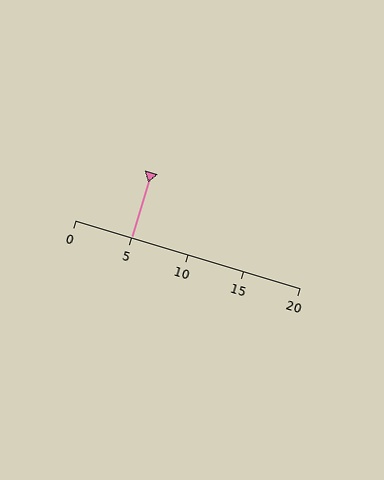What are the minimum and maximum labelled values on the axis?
The axis runs from 0 to 20.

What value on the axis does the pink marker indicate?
The marker indicates approximately 5.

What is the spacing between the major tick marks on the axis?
The major ticks are spaced 5 apart.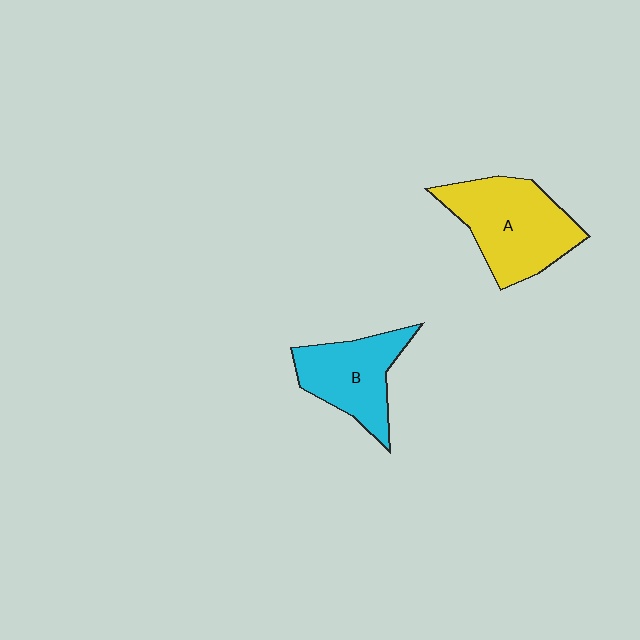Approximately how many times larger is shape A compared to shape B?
Approximately 1.3 times.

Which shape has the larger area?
Shape A (yellow).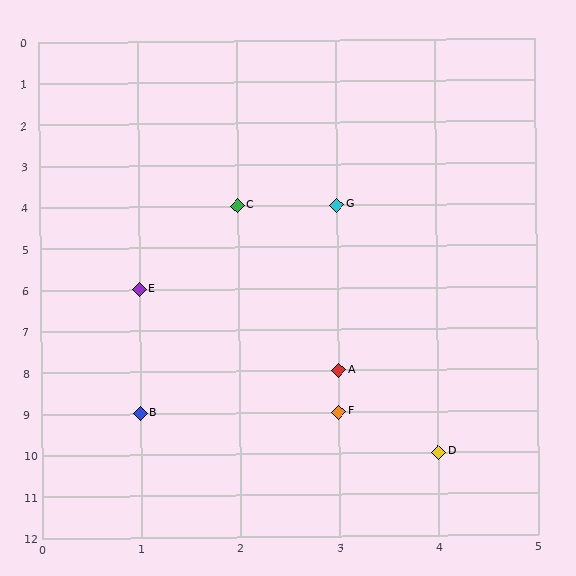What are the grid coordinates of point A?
Point A is at grid coordinates (3, 8).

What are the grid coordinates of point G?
Point G is at grid coordinates (3, 4).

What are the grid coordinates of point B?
Point B is at grid coordinates (1, 9).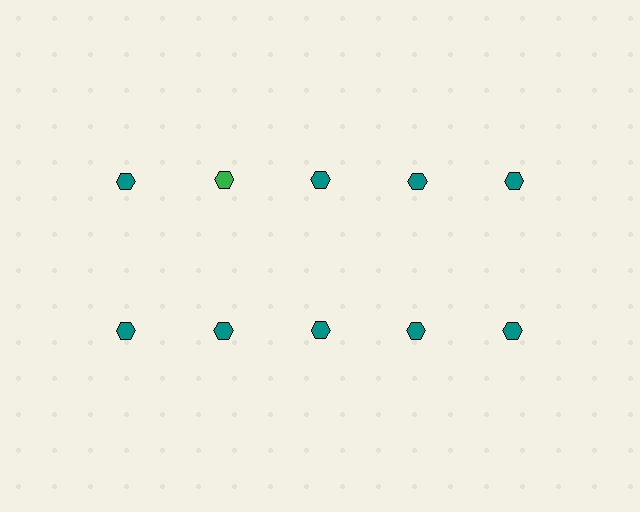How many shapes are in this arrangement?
There are 10 shapes arranged in a grid pattern.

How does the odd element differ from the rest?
It has a different color: green instead of teal.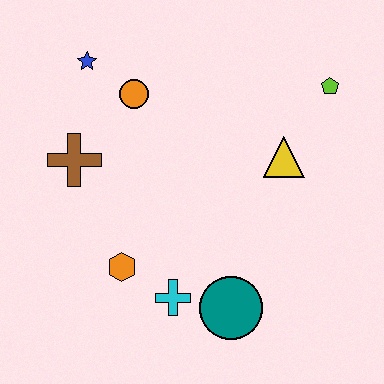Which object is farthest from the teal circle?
The blue star is farthest from the teal circle.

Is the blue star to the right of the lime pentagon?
No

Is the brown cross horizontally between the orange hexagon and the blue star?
No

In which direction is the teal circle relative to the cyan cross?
The teal circle is to the right of the cyan cross.